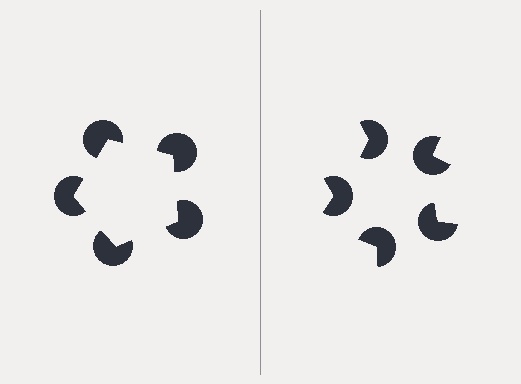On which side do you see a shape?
An illusory pentagon appears on the left side. On the right side the wedge cuts are rotated, so no coherent shape forms.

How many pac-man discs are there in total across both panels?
10 — 5 on each side.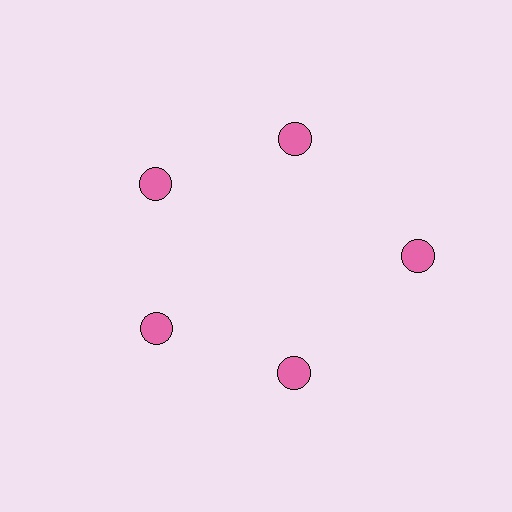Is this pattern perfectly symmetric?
No. The 5 pink circles are arranged in a ring, but one element near the 3 o'clock position is pushed outward from the center, breaking the 5-fold rotational symmetry.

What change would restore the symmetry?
The symmetry would be restored by moving it inward, back onto the ring so that all 5 circles sit at equal angles and equal distance from the center.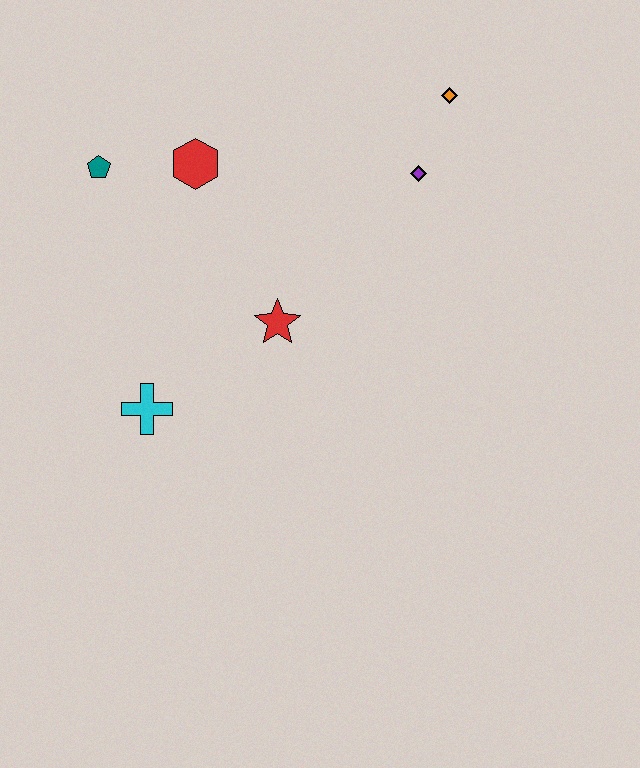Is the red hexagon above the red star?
Yes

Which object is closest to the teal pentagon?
The red hexagon is closest to the teal pentagon.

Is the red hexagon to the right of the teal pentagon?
Yes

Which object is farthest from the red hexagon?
The orange diamond is farthest from the red hexagon.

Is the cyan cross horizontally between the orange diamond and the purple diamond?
No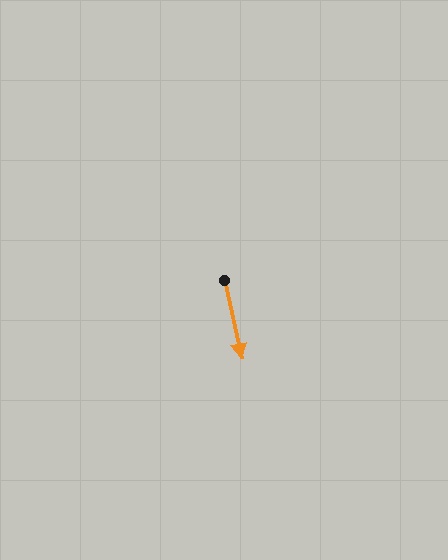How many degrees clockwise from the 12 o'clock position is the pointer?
Approximately 167 degrees.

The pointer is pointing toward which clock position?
Roughly 6 o'clock.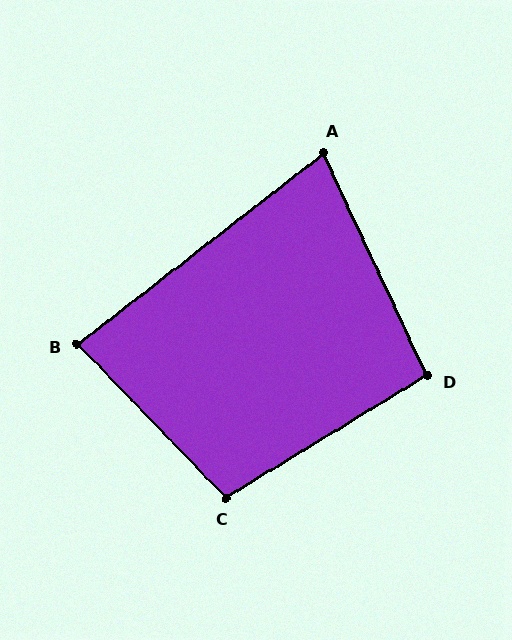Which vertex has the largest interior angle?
C, at approximately 103 degrees.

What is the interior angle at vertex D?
Approximately 96 degrees (obtuse).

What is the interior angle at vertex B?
Approximately 84 degrees (acute).